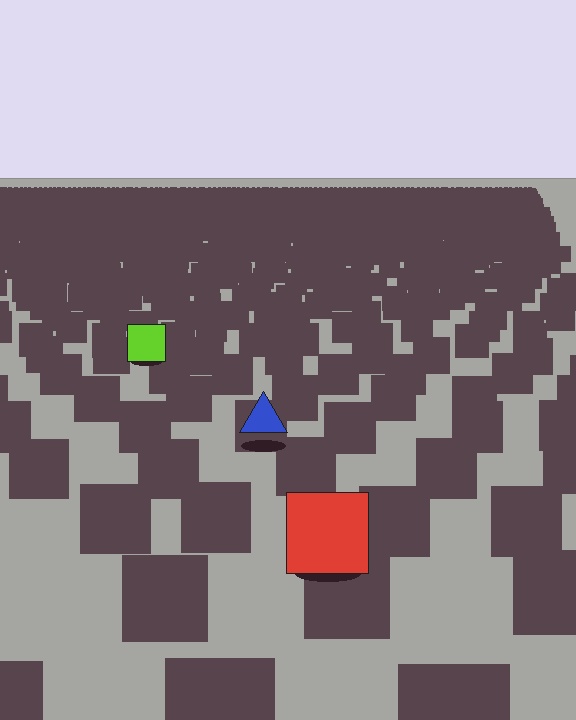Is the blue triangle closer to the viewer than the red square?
No. The red square is closer — you can tell from the texture gradient: the ground texture is coarser near it.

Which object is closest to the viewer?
The red square is closest. The texture marks near it are larger and more spread out.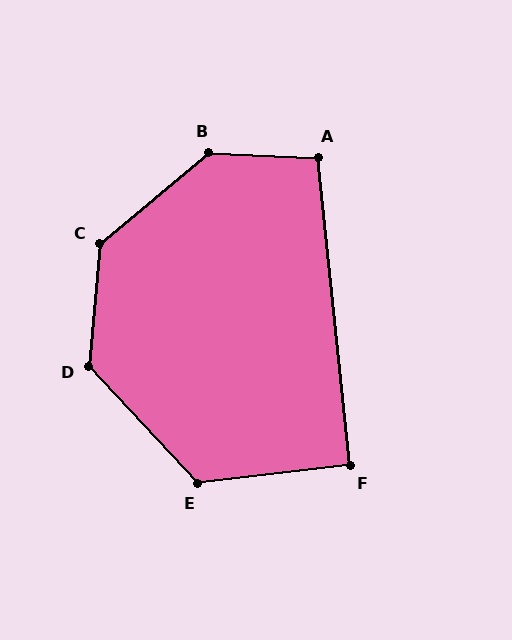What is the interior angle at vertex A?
Approximately 99 degrees (obtuse).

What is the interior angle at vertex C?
Approximately 135 degrees (obtuse).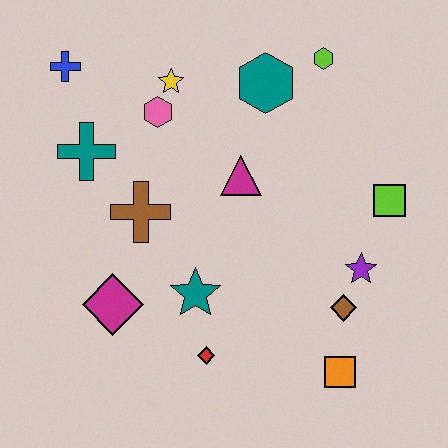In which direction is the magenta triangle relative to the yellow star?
The magenta triangle is below the yellow star.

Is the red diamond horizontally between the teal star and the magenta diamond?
No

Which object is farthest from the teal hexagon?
The orange square is farthest from the teal hexagon.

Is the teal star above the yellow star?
No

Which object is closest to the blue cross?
The teal cross is closest to the blue cross.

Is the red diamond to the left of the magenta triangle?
Yes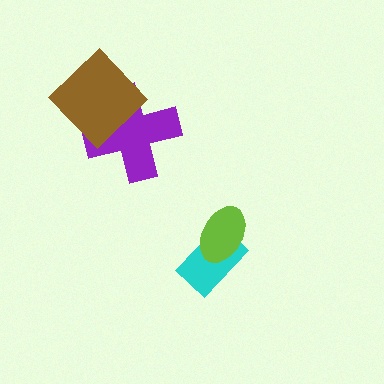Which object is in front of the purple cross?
The brown diamond is in front of the purple cross.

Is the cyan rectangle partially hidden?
Yes, it is partially covered by another shape.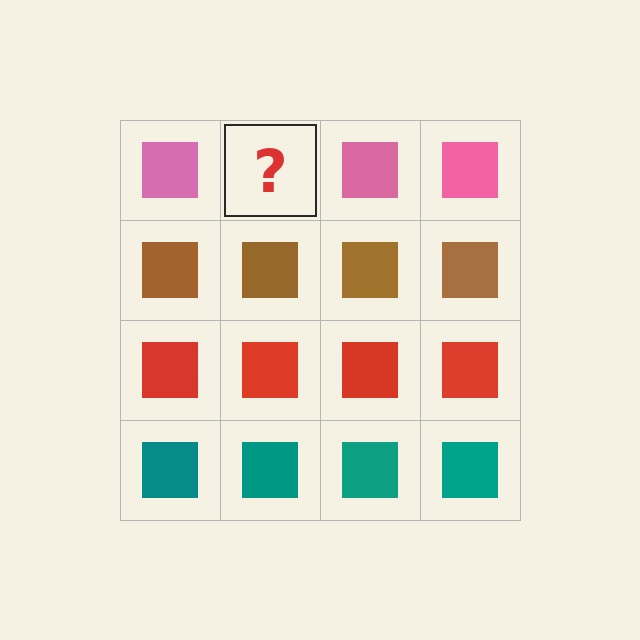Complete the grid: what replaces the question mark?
The question mark should be replaced with a pink square.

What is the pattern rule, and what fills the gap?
The rule is that each row has a consistent color. The gap should be filled with a pink square.